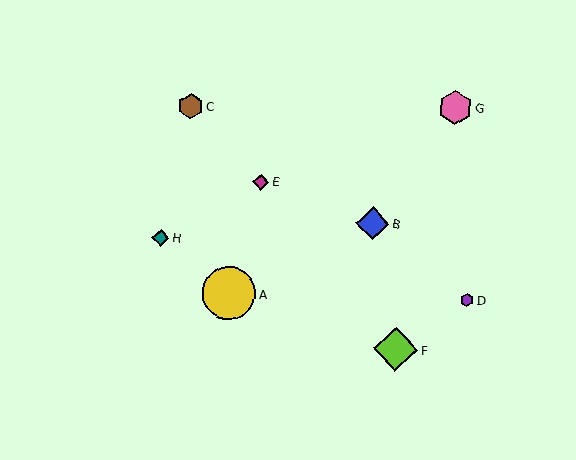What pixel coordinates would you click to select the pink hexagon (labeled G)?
Click at (455, 108) to select the pink hexagon G.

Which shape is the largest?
The yellow circle (labeled A) is the largest.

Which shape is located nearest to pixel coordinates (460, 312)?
The purple hexagon (labeled D) at (467, 300) is nearest to that location.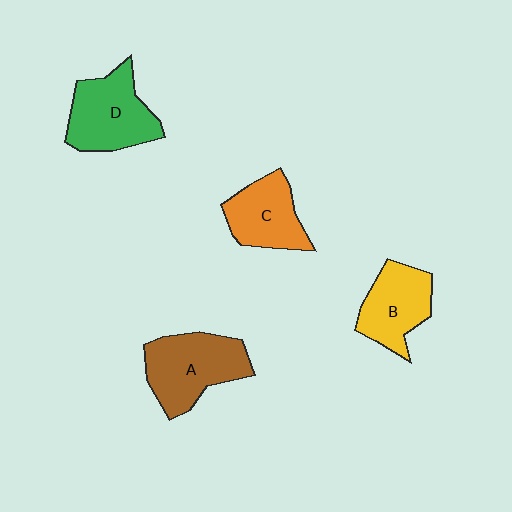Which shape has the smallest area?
Shape C (orange).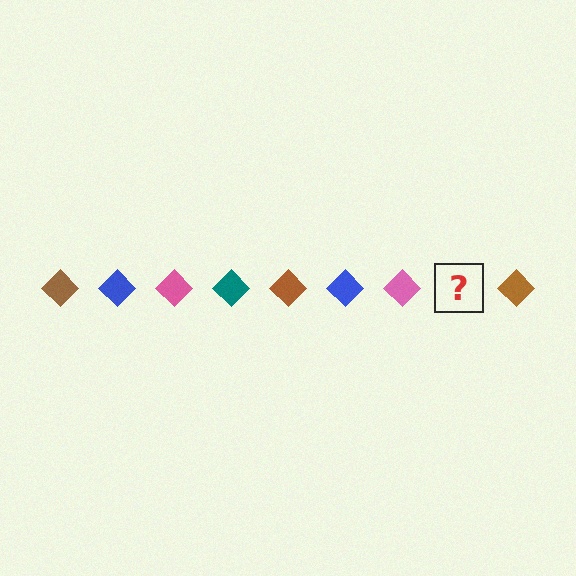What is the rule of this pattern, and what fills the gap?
The rule is that the pattern cycles through brown, blue, pink, teal diamonds. The gap should be filled with a teal diamond.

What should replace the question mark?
The question mark should be replaced with a teal diamond.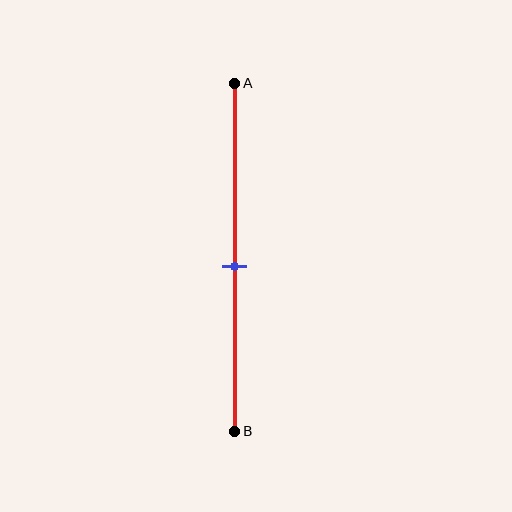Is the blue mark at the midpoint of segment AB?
Yes, the mark is approximately at the midpoint.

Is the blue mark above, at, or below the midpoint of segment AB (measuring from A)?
The blue mark is approximately at the midpoint of segment AB.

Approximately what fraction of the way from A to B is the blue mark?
The blue mark is approximately 55% of the way from A to B.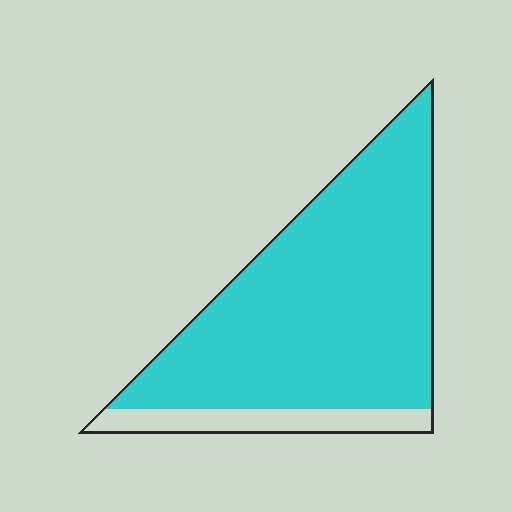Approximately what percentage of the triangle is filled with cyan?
Approximately 85%.